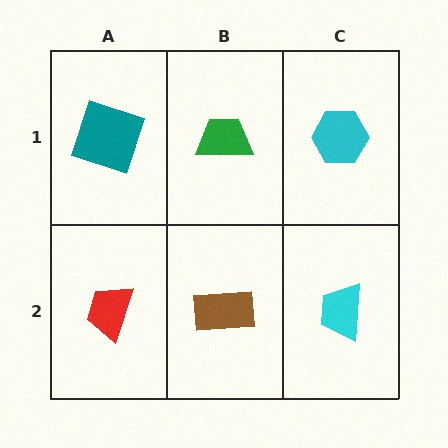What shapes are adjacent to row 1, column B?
A brown rectangle (row 2, column B), a teal square (row 1, column A), a cyan hexagon (row 1, column C).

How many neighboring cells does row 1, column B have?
3.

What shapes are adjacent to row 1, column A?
A red trapezoid (row 2, column A), a green trapezoid (row 1, column B).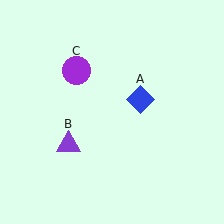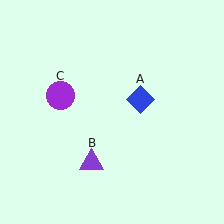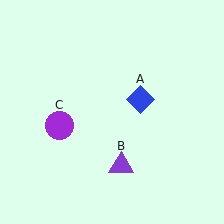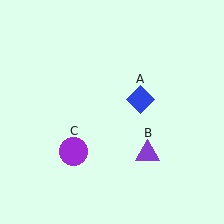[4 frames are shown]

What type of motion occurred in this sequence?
The purple triangle (object B), purple circle (object C) rotated counterclockwise around the center of the scene.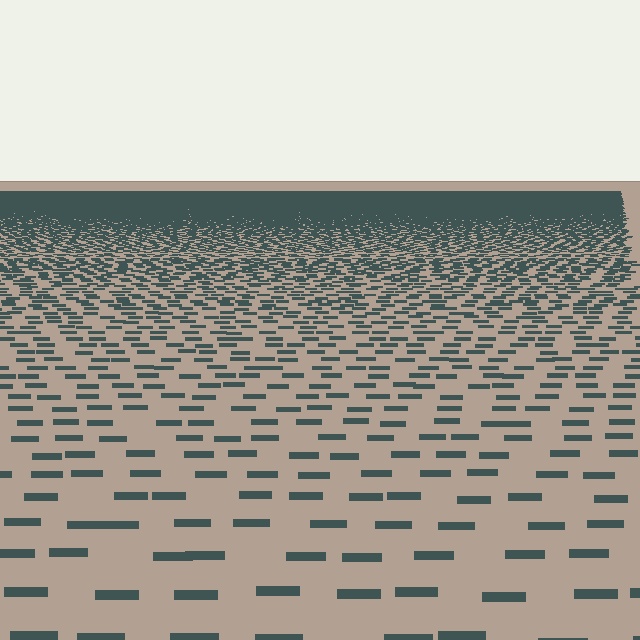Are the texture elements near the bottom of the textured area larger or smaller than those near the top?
Larger. Near the bottom, elements are closer to the viewer and appear at a bigger on-screen size.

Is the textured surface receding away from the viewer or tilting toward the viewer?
The surface is receding away from the viewer. Texture elements get smaller and denser toward the top.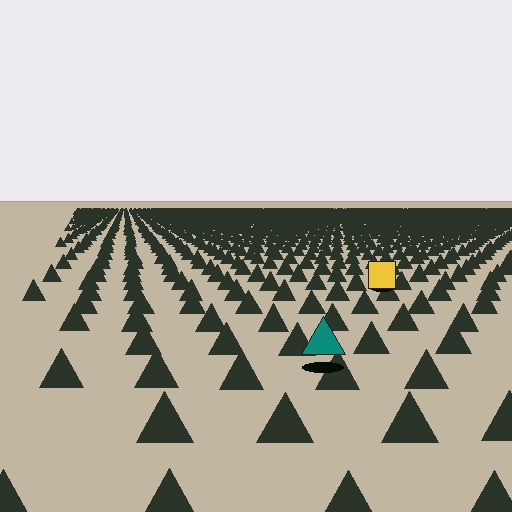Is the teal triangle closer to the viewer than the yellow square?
Yes. The teal triangle is closer — you can tell from the texture gradient: the ground texture is coarser near it.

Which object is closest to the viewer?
The teal triangle is closest. The texture marks near it are larger and more spread out.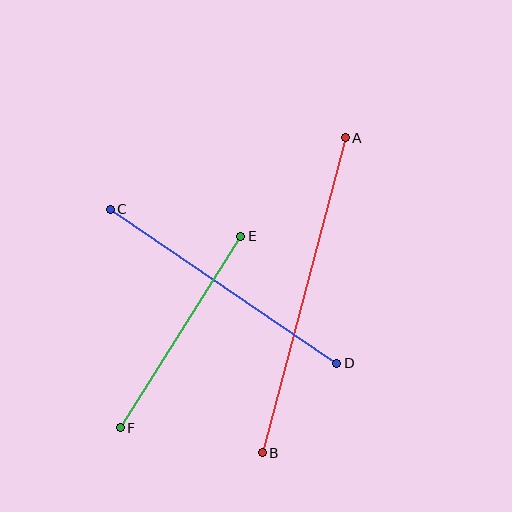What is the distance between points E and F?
The distance is approximately 226 pixels.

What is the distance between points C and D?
The distance is approximately 274 pixels.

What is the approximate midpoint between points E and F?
The midpoint is at approximately (181, 332) pixels.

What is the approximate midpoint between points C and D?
The midpoint is at approximately (224, 286) pixels.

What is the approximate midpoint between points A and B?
The midpoint is at approximately (304, 295) pixels.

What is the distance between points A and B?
The distance is approximately 326 pixels.